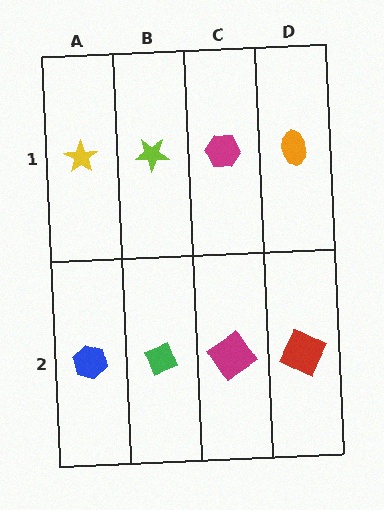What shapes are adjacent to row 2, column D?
An orange ellipse (row 1, column D), a magenta diamond (row 2, column C).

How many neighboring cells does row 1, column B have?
3.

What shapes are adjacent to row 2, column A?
A yellow star (row 1, column A), a green diamond (row 2, column B).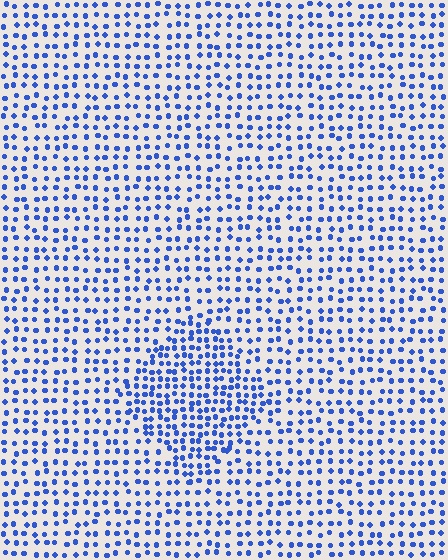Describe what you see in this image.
The image contains small blue elements arranged at two different densities. A diamond-shaped region is visible where the elements are more densely packed than the surrounding area.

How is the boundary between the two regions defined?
The boundary is defined by a change in element density (approximately 1.7x ratio). All elements are the same color, size, and shape.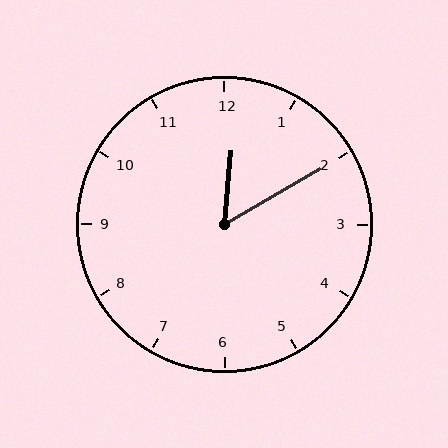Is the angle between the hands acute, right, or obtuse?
It is acute.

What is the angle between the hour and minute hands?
Approximately 55 degrees.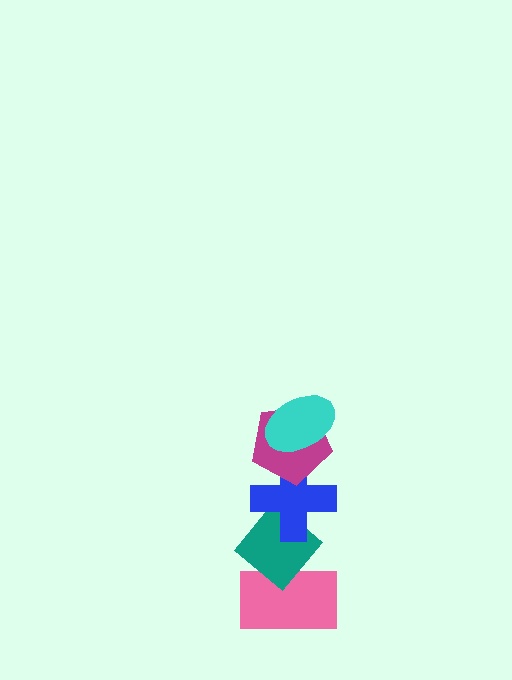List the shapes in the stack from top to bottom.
From top to bottom: the cyan ellipse, the magenta pentagon, the blue cross, the teal diamond, the pink rectangle.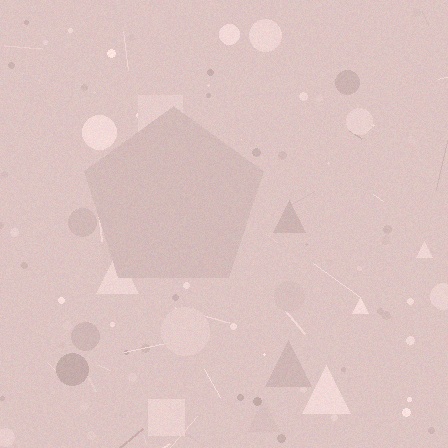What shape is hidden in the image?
A pentagon is hidden in the image.